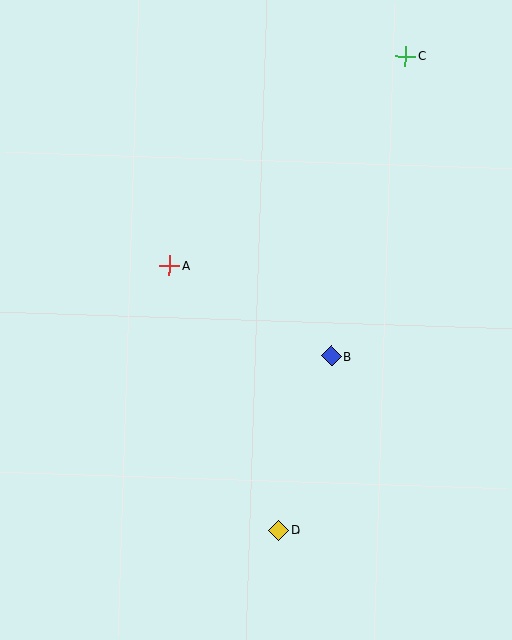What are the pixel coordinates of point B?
Point B is at (331, 356).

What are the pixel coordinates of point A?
Point A is at (169, 266).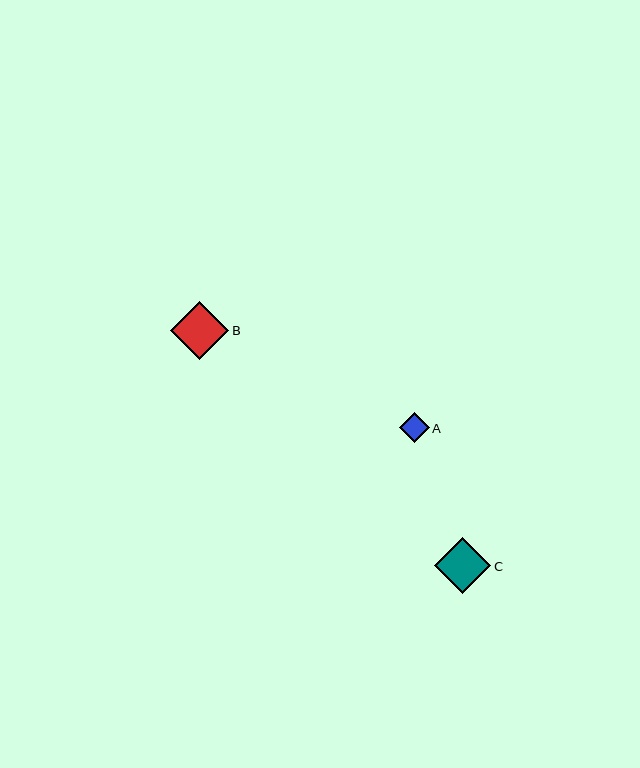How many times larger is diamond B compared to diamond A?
Diamond B is approximately 1.9 times the size of diamond A.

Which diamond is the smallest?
Diamond A is the smallest with a size of approximately 30 pixels.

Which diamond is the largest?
Diamond B is the largest with a size of approximately 58 pixels.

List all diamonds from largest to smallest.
From largest to smallest: B, C, A.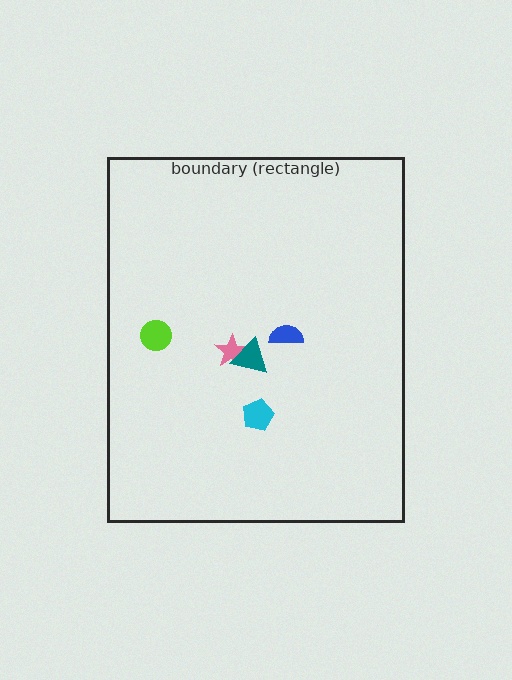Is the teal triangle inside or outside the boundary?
Inside.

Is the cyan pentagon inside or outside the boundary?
Inside.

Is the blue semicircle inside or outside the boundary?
Inside.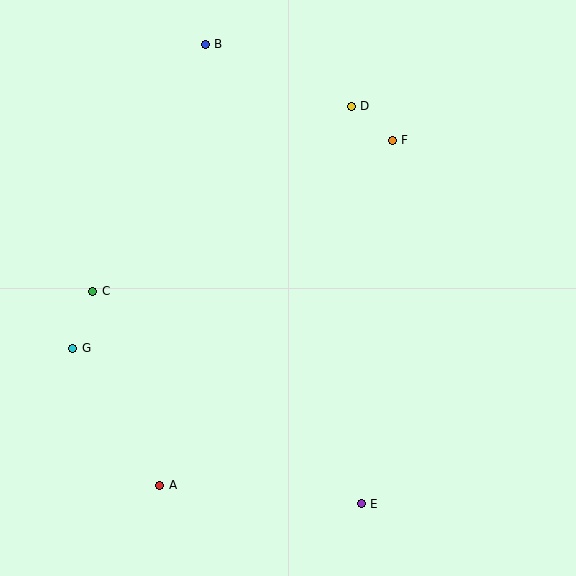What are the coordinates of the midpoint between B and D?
The midpoint between B and D is at (278, 75).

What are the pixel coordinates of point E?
Point E is at (361, 504).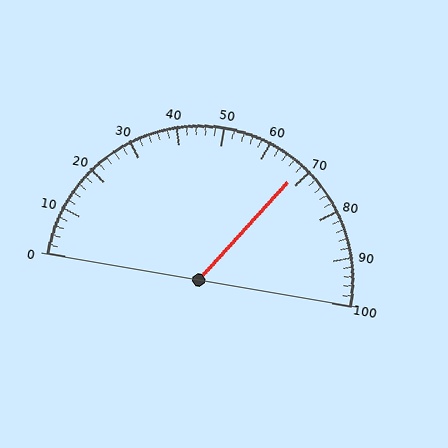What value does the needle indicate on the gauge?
The needle indicates approximately 68.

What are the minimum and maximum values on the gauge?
The gauge ranges from 0 to 100.